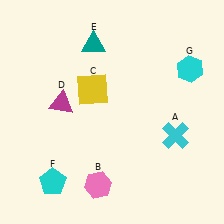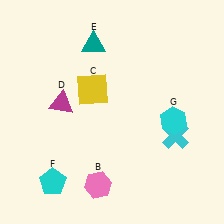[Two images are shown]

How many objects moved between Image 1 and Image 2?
1 object moved between the two images.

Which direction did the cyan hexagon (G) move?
The cyan hexagon (G) moved down.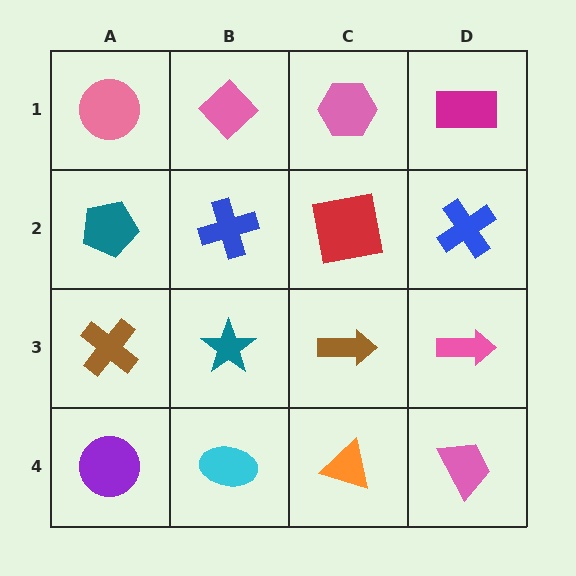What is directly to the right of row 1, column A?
A pink diamond.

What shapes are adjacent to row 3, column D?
A blue cross (row 2, column D), a pink trapezoid (row 4, column D), a brown arrow (row 3, column C).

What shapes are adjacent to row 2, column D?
A magenta rectangle (row 1, column D), a pink arrow (row 3, column D), a red square (row 2, column C).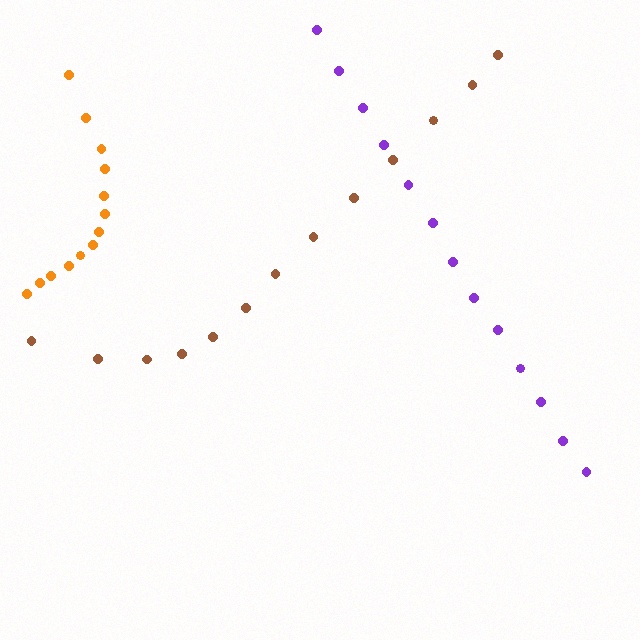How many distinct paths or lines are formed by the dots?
There are 3 distinct paths.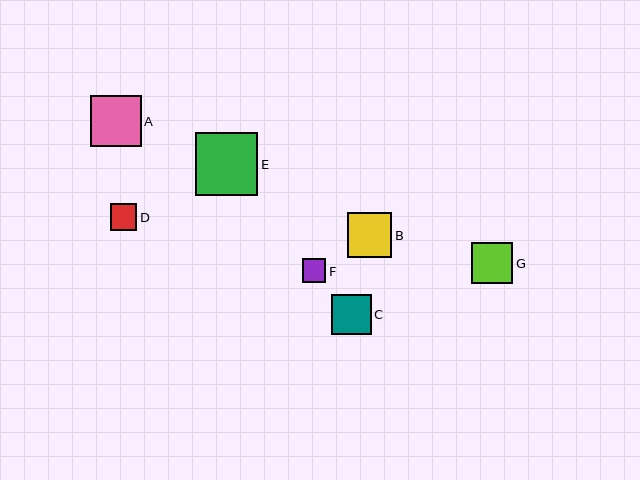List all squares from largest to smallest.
From largest to smallest: E, A, B, G, C, D, F.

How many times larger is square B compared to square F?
Square B is approximately 1.9 times the size of square F.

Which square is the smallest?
Square F is the smallest with a size of approximately 23 pixels.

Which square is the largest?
Square E is the largest with a size of approximately 63 pixels.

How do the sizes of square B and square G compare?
Square B and square G are approximately the same size.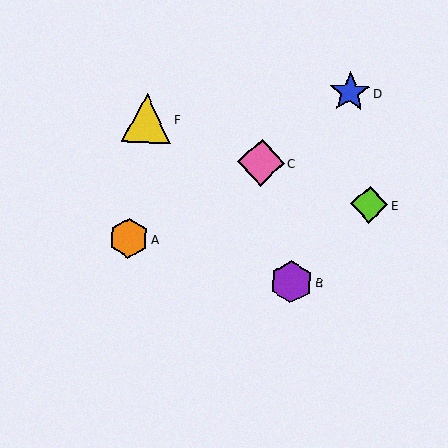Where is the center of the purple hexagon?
The center of the purple hexagon is at (291, 282).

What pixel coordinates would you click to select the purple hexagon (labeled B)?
Click at (291, 282) to select the purple hexagon B.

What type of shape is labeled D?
Shape D is a blue star.